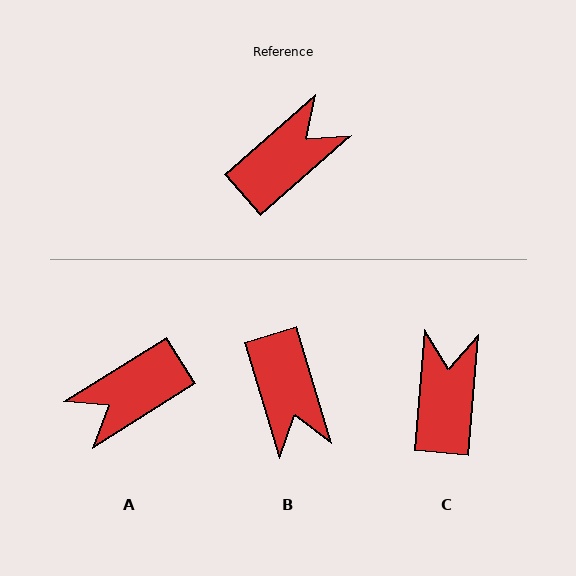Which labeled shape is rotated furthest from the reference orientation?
A, about 171 degrees away.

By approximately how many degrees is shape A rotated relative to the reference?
Approximately 171 degrees counter-clockwise.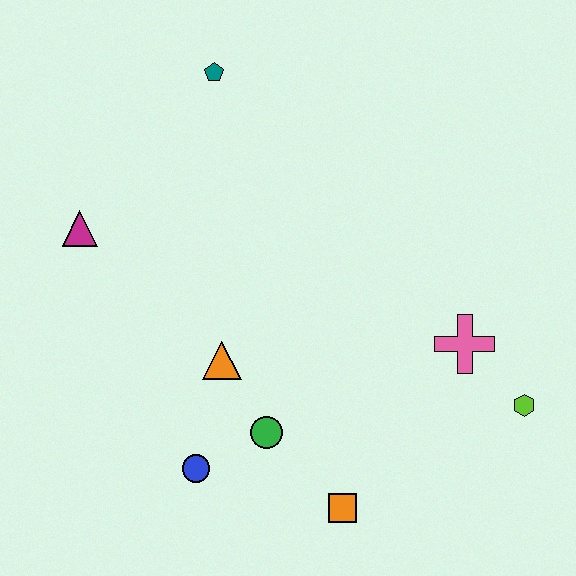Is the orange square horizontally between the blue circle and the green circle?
No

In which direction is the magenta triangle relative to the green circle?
The magenta triangle is above the green circle.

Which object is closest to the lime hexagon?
The pink cross is closest to the lime hexagon.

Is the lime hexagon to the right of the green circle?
Yes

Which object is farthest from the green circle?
The teal pentagon is farthest from the green circle.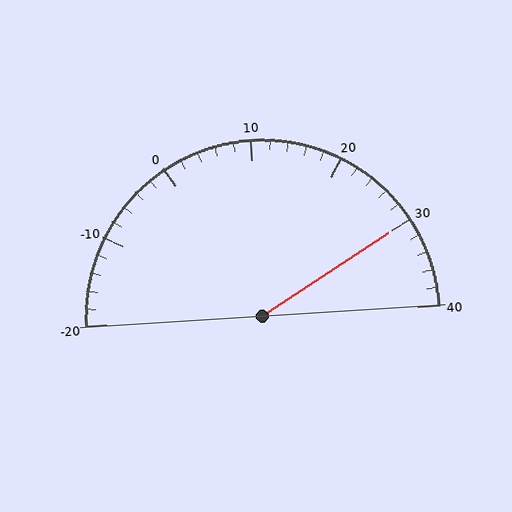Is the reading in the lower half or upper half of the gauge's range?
The reading is in the upper half of the range (-20 to 40).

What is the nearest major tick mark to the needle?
The nearest major tick mark is 30.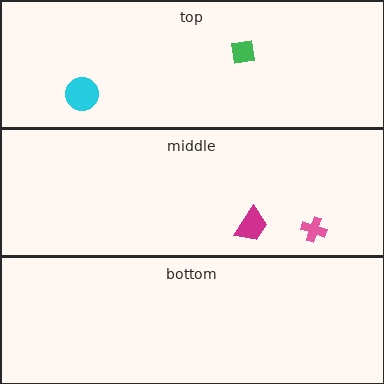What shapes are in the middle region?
The magenta trapezoid, the pink cross.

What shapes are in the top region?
The cyan circle, the green square.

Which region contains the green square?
The top region.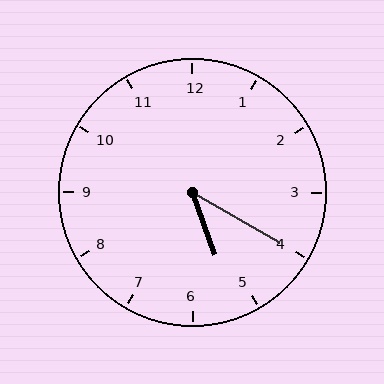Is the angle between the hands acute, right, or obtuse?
It is acute.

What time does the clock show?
5:20.